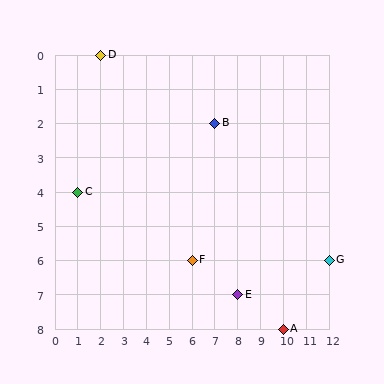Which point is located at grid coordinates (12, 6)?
Point G is at (12, 6).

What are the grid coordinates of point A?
Point A is at grid coordinates (10, 8).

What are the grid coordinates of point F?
Point F is at grid coordinates (6, 6).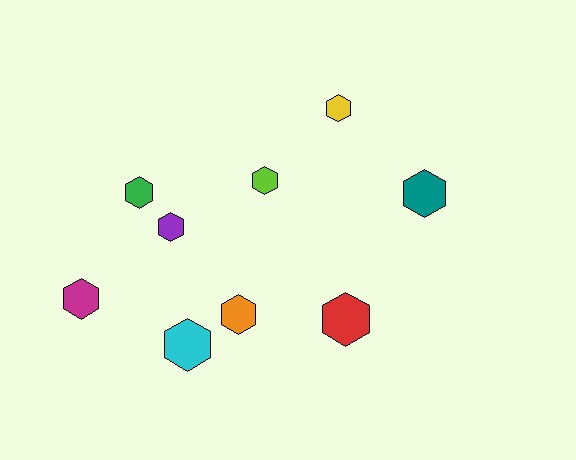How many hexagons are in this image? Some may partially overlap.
There are 9 hexagons.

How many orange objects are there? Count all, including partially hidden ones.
There is 1 orange object.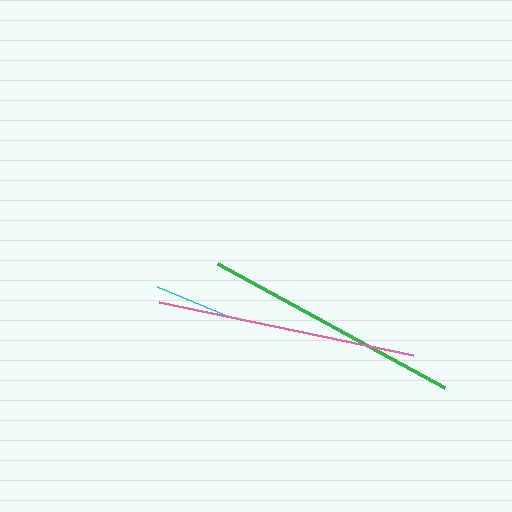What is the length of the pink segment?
The pink segment is approximately 259 pixels long.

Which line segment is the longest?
The green line is the longest at approximately 259 pixels.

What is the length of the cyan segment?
The cyan segment is approximately 79 pixels long.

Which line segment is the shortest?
The cyan line is the shortest at approximately 79 pixels.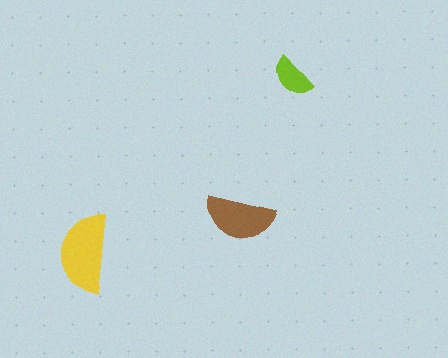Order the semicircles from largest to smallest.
the yellow one, the brown one, the lime one.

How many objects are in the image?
There are 3 objects in the image.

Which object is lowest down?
The yellow semicircle is bottommost.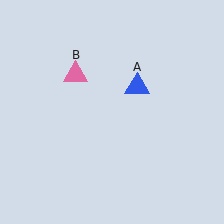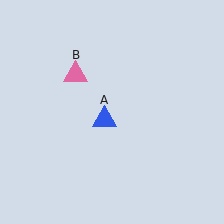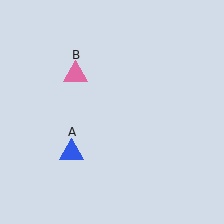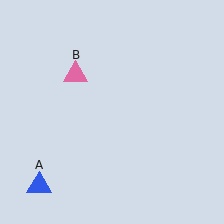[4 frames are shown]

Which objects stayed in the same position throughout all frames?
Pink triangle (object B) remained stationary.